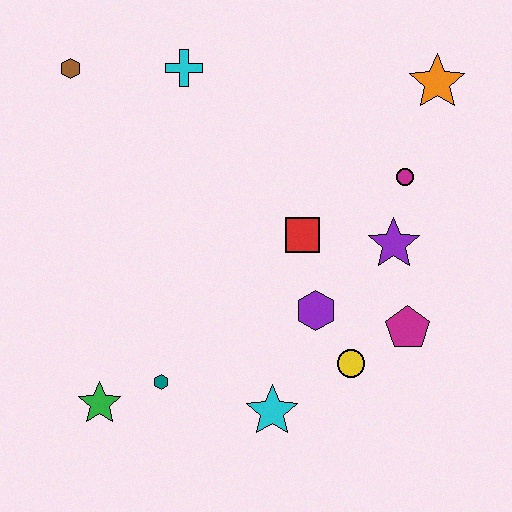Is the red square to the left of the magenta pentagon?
Yes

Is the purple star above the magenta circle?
No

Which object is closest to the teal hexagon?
The green star is closest to the teal hexagon.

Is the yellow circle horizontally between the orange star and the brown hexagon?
Yes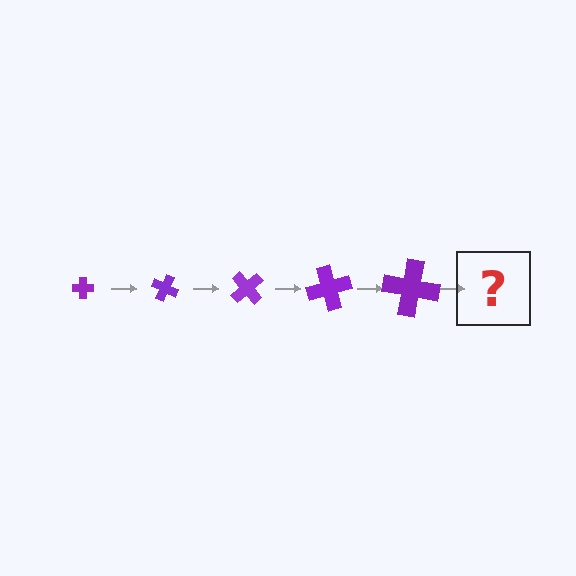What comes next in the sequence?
The next element should be a cross, larger than the previous one and rotated 125 degrees from the start.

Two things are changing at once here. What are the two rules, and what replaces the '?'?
The two rules are that the cross grows larger each step and it rotates 25 degrees each step. The '?' should be a cross, larger than the previous one and rotated 125 degrees from the start.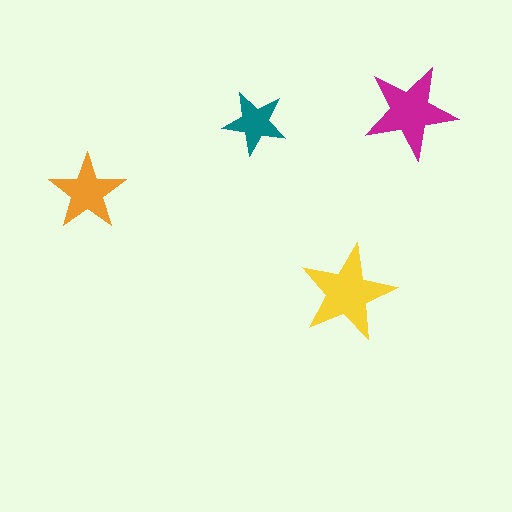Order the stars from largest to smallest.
the yellow one, the magenta one, the orange one, the teal one.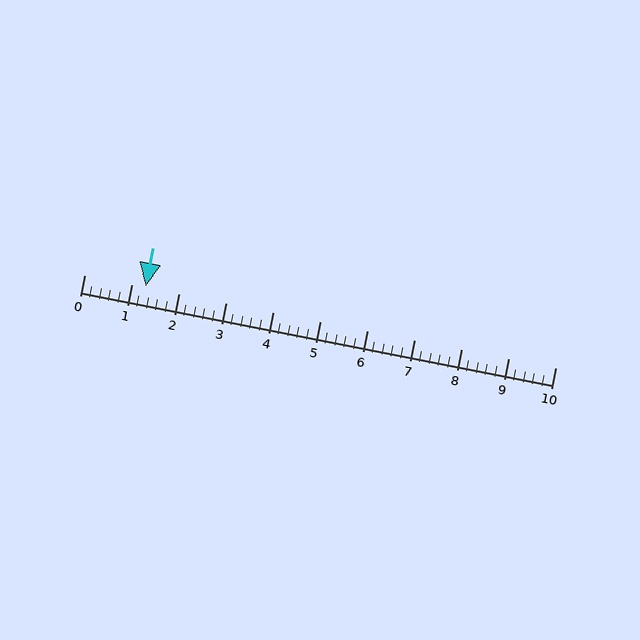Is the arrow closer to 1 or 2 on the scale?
The arrow is closer to 1.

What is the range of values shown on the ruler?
The ruler shows values from 0 to 10.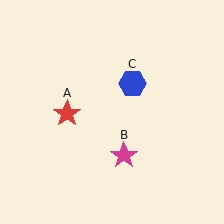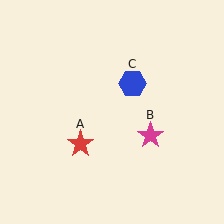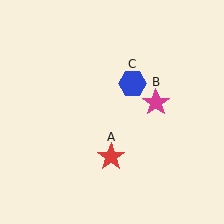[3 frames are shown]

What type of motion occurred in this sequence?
The red star (object A), magenta star (object B) rotated counterclockwise around the center of the scene.